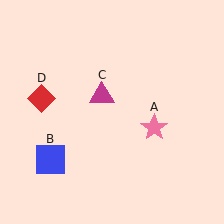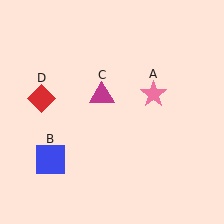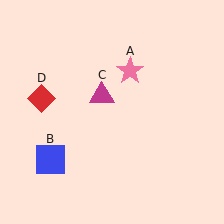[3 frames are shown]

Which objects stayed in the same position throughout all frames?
Blue square (object B) and magenta triangle (object C) and red diamond (object D) remained stationary.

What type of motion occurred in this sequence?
The pink star (object A) rotated counterclockwise around the center of the scene.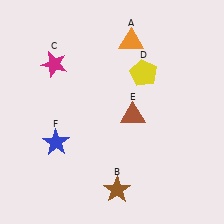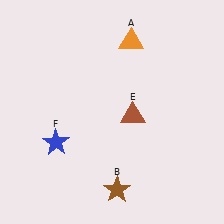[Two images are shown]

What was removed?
The magenta star (C), the yellow pentagon (D) were removed in Image 2.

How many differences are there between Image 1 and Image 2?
There are 2 differences between the two images.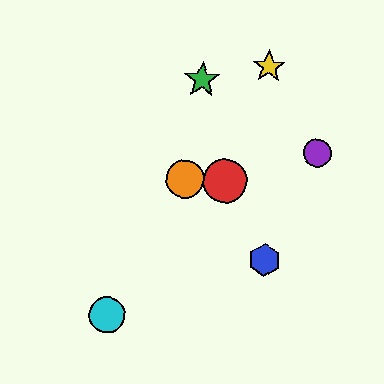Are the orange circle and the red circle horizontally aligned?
Yes, both are at y≈179.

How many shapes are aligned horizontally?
2 shapes (the red circle, the orange circle) are aligned horizontally.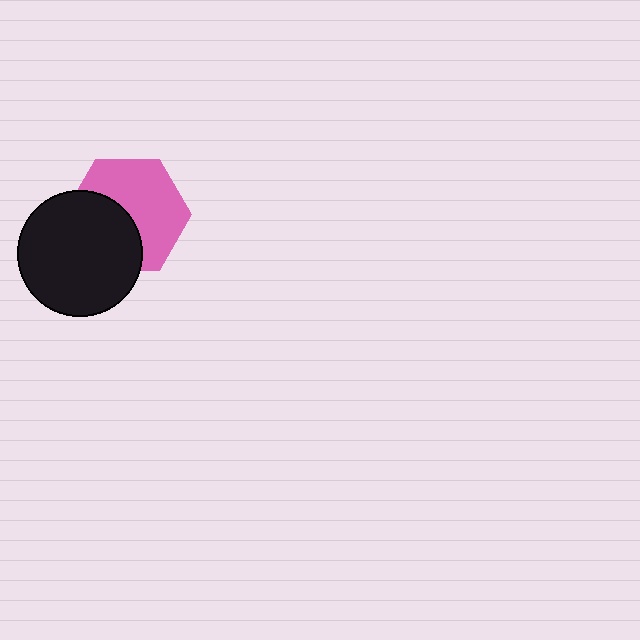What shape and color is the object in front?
The object in front is a black circle.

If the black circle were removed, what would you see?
You would see the complete pink hexagon.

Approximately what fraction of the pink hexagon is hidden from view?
Roughly 42% of the pink hexagon is hidden behind the black circle.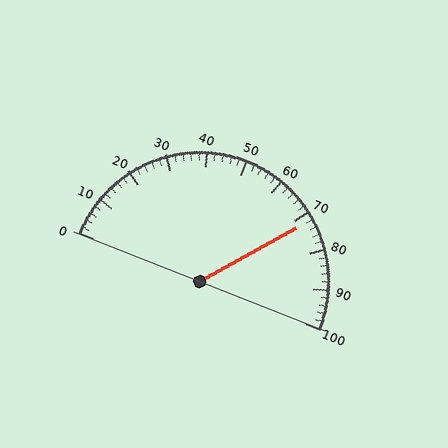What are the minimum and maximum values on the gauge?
The gauge ranges from 0 to 100.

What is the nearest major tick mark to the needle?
The nearest major tick mark is 70.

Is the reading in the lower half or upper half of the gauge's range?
The reading is in the upper half of the range (0 to 100).